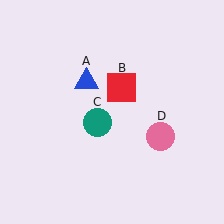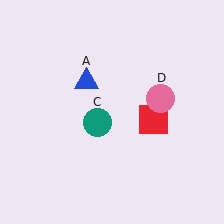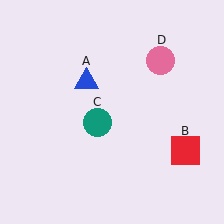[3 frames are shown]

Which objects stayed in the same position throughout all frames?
Blue triangle (object A) and teal circle (object C) remained stationary.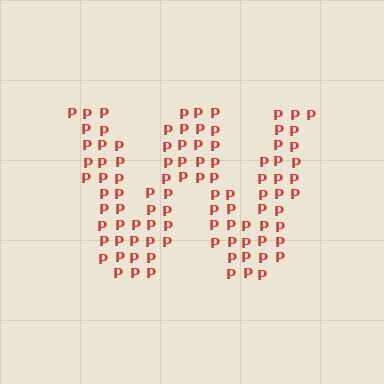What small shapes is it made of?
It is made of small letter P's.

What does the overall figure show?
The overall figure shows the letter W.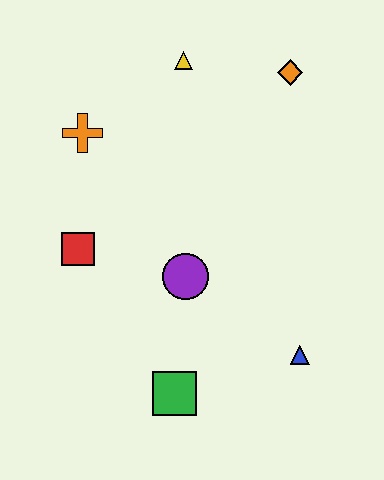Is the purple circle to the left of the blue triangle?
Yes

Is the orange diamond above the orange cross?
Yes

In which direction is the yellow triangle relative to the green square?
The yellow triangle is above the green square.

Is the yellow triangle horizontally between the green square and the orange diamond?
Yes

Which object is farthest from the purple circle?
The orange diamond is farthest from the purple circle.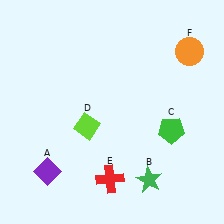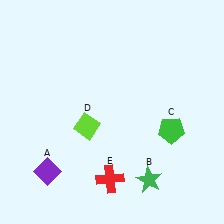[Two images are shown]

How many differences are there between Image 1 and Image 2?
There is 1 difference between the two images.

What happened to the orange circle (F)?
The orange circle (F) was removed in Image 2. It was in the top-right area of Image 1.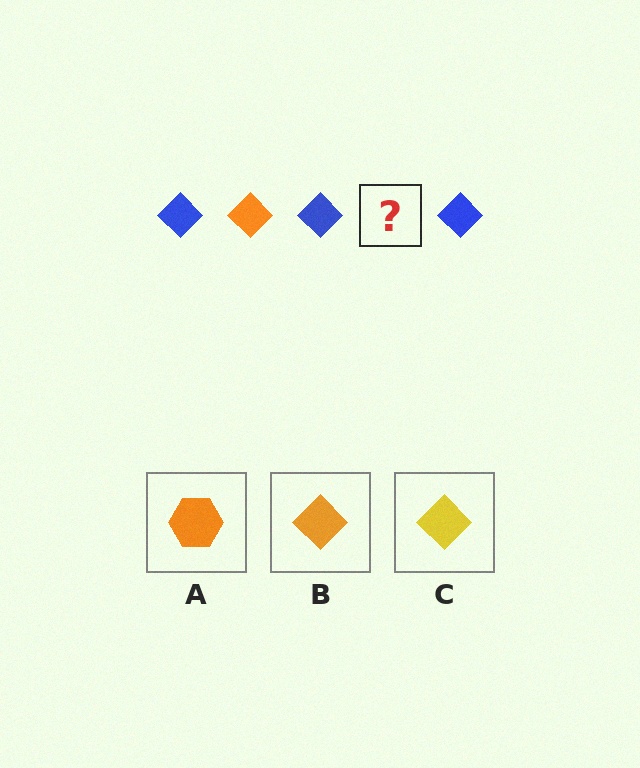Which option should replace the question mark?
Option B.